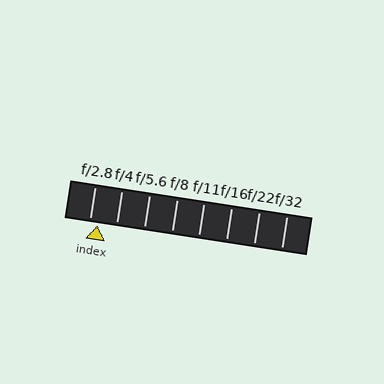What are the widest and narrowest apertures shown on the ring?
The widest aperture shown is f/2.8 and the narrowest is f/32.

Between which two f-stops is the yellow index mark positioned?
The index mark is between f/2.8 and f/4.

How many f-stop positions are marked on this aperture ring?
There are 8 f-stop positions marked.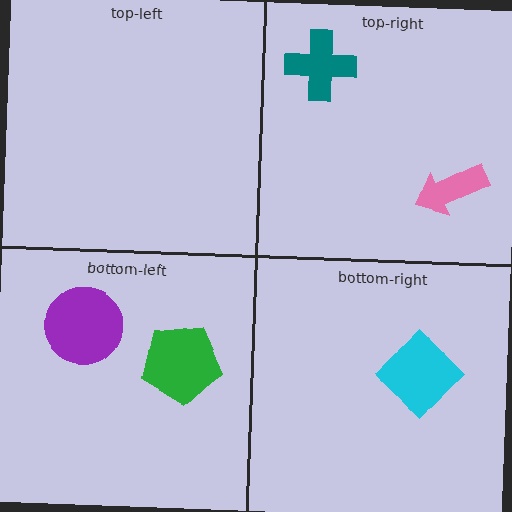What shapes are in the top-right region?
The pink arrow, the teal cross.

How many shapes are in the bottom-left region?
2.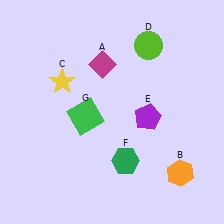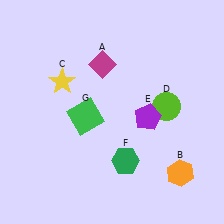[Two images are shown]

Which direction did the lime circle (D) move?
The lime circle (D) moved down.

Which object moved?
The lime circle (D) moved down.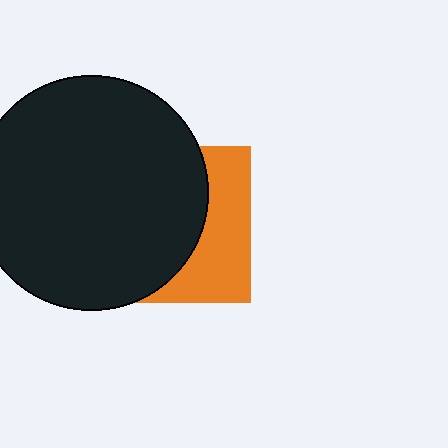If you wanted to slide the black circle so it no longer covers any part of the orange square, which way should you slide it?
Slide it left — that is the most direct way to separate the two shapes.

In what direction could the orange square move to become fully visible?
The orange square could move right. That would shift it out from behind the black circle entirely.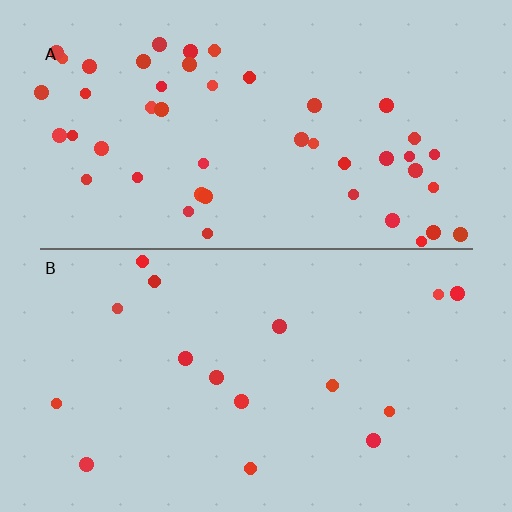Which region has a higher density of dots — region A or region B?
A (the top).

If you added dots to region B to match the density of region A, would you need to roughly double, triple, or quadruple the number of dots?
Approximately triple.